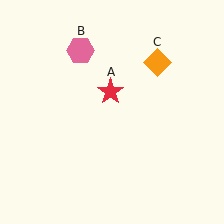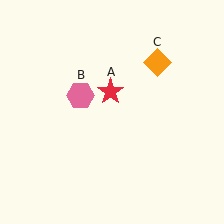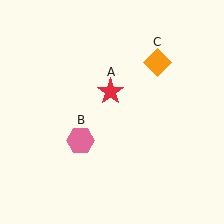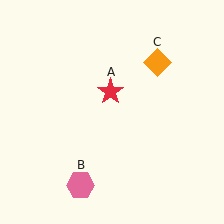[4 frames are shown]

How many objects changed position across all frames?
1 object changed position: pink hexagon (object B).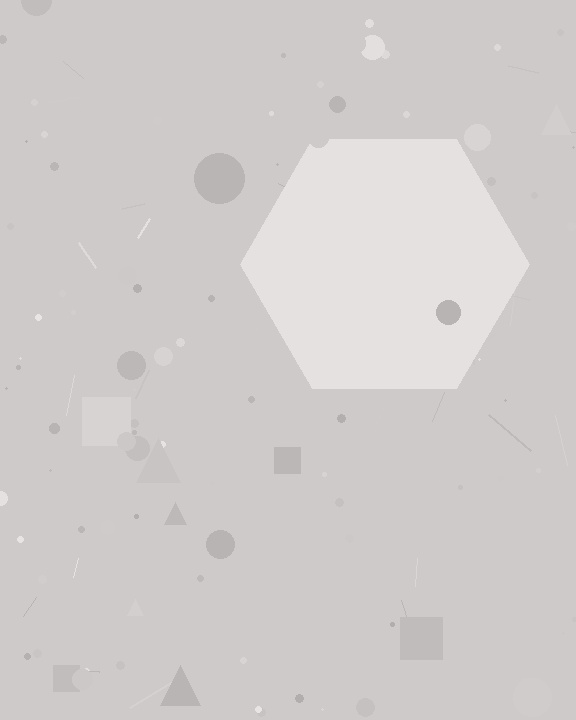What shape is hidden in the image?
A hexagon is hidden in the image.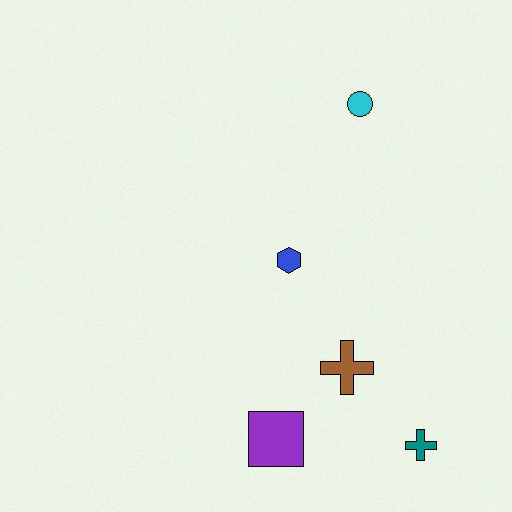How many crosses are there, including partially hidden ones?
There are 2 crosses.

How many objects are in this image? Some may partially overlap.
There are 5 objects.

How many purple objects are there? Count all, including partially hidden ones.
There is 1 purple object.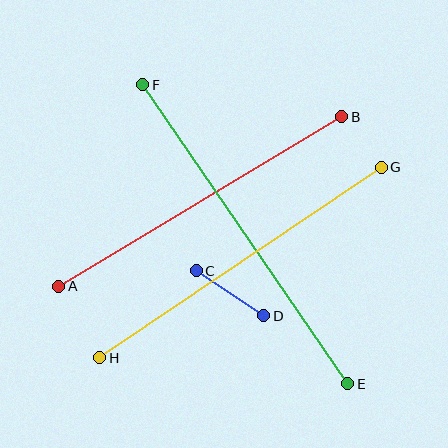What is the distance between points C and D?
The distance is approximately 81 pixels.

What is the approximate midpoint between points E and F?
The midpoint is at approximately (245, 234) pixels.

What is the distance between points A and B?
The distance is approximately 330 pixels.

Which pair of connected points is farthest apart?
Points E and F are farthest apart.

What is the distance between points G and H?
The distance is approximately 340 pixels.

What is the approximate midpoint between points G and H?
The midpoint is at approximately (241, 262) pixels.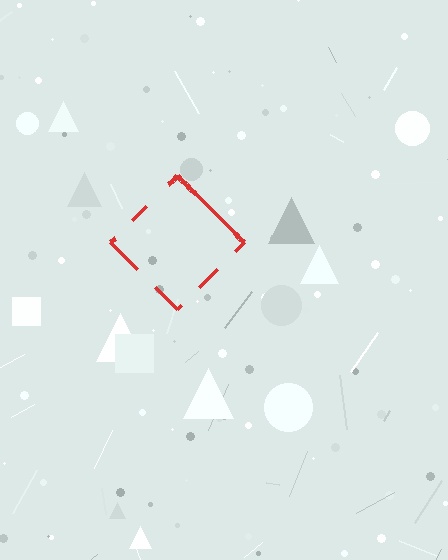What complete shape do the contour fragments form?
The contour fragments form a diamond.